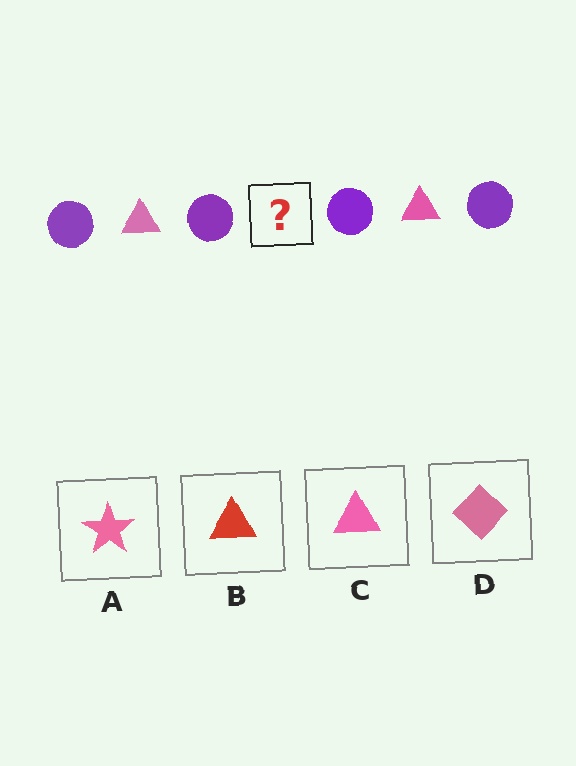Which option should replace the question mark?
Option C.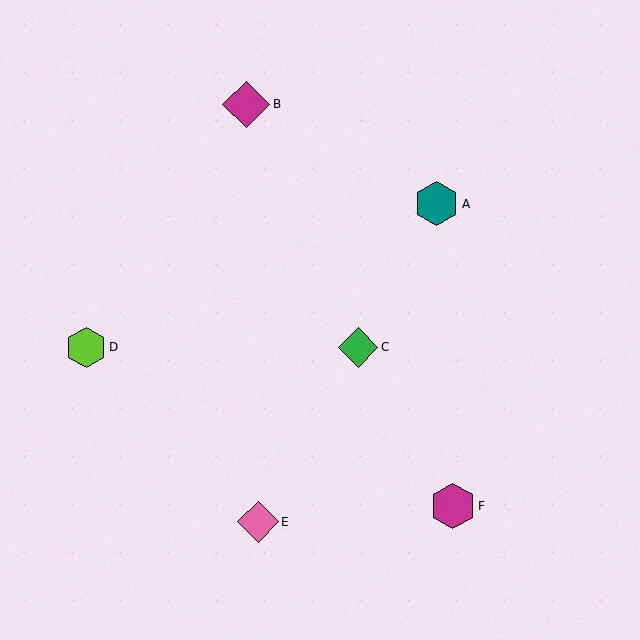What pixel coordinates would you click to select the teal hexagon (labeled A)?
Click at (437, 204) to select the teal hexagon A.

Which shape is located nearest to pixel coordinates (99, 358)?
The lime hexagon (labeled D) at (86, 347) is nearest to that location.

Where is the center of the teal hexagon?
The center of the teal hexagon is at (437, 204).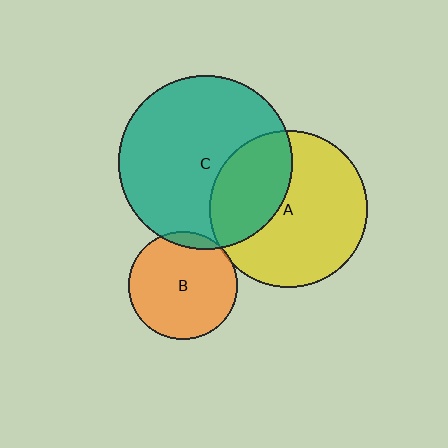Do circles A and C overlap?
Yes.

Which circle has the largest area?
Circle C (teal).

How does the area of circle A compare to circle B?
Approximately 2.1 times.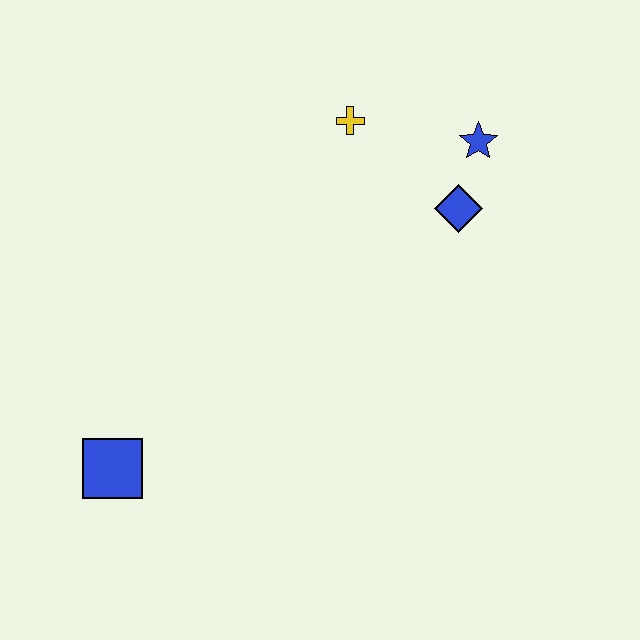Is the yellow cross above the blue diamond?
Yes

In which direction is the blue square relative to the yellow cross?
The blue square is below the yellow cross.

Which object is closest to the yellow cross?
The blue star is closest to the yellow cross.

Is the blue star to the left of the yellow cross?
No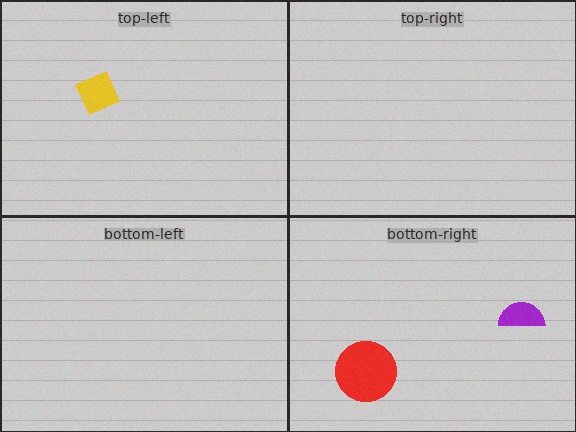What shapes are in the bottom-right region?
The purple semicircle, the red circle.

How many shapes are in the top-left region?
1.